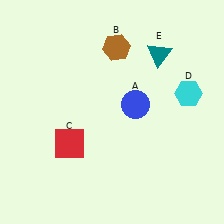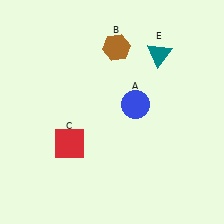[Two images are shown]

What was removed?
The cyan hexagon (D) was removed in Image 2.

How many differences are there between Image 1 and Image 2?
There is 1 difference between the two images.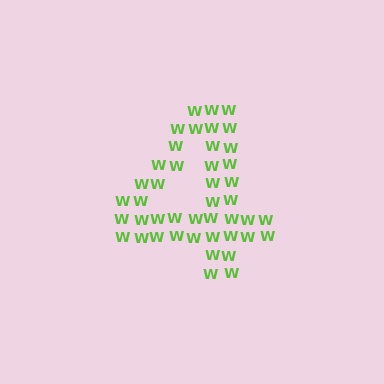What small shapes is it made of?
It is made of small letter W's.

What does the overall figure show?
The overall figure shows the digit 4.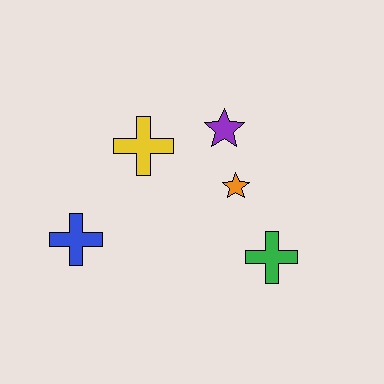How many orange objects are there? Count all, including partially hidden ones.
There is 1 orange object.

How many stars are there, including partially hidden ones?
There are 2 stars.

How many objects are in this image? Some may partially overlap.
There are 5 objects.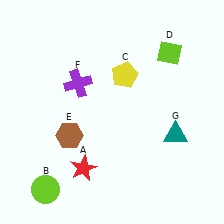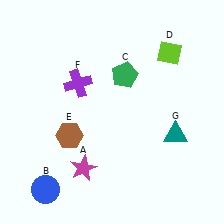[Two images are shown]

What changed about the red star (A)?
In Image 1, A is red. In Image 2, it changed to magenta.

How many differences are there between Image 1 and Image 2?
There are 3 differences between the two images.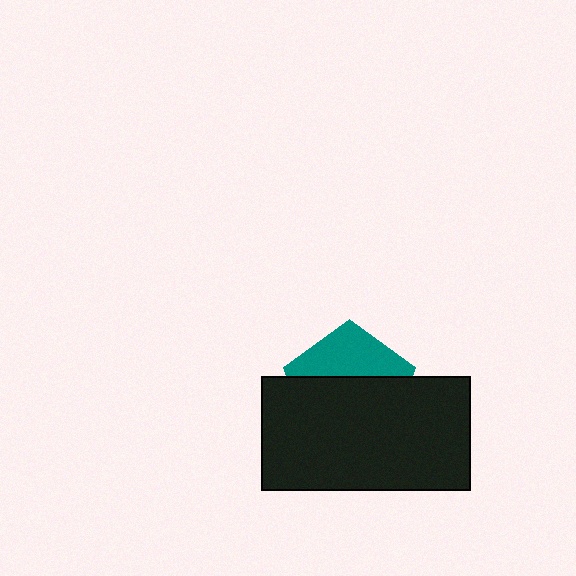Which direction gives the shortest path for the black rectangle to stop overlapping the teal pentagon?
Moving down gives the shortest separation.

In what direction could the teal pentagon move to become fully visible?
The teal pentagon could move up. That would shift it out from behind the black rectangle entirely.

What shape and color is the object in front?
The object in front is a black rectangle.